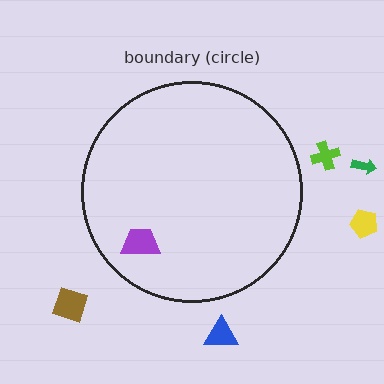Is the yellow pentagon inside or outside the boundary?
Outside.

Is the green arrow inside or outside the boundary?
Outside.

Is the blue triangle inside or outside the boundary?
Outside.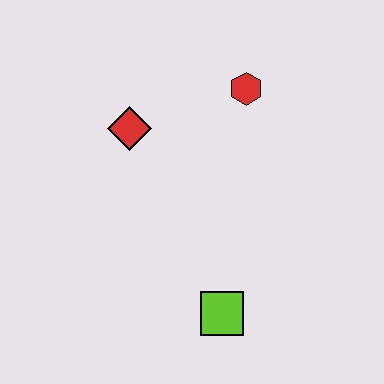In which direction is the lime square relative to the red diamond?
The lime square is below the red diamond.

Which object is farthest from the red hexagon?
The lime square is farthest from the red hexagon.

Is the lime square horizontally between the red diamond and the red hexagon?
Yes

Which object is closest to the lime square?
The red diamond is closest to the lime square.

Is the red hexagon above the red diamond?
Yes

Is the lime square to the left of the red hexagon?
Yes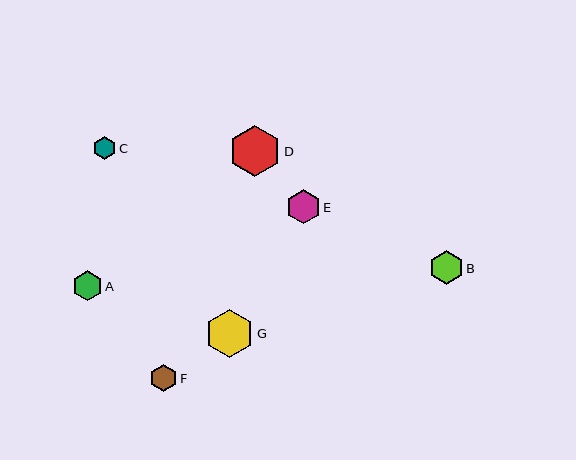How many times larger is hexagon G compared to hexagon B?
Hexagon G is approximately 1.4 times the size of hexagon B.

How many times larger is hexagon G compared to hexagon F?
Hexagon G is approximately 1.8 times the size of hexagon F.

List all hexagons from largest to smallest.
From largest to smallest: D, G, E, B, A, F, C.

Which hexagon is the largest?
Hexagon D is the largest with a size of approximately 52 pixels.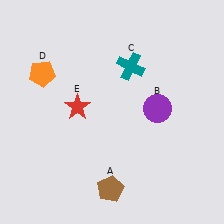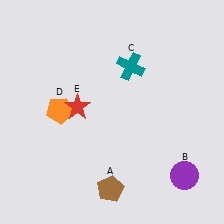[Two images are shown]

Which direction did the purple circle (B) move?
The purple circle (B) moved down.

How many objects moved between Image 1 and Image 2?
2 objects moved between the two images.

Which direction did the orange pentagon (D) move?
The orange pentagon (D) moved down.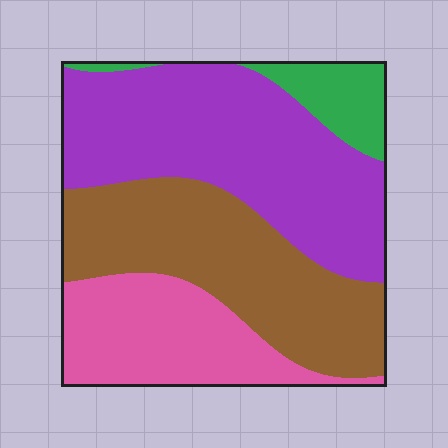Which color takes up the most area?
Purple, at roughly 40%.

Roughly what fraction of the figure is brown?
Brown takes up between a sixth and a third of the figure.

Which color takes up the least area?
Green, at roughly 10%.